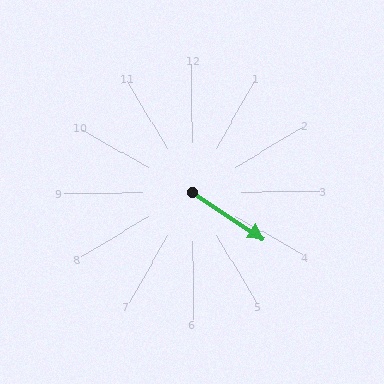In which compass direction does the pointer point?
Southeast.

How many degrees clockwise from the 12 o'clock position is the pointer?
Approximately 123 degrees.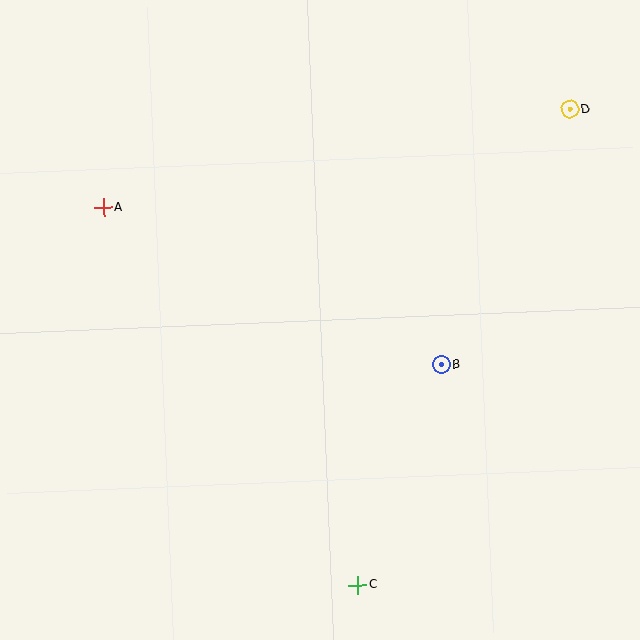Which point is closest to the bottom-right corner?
Point C is closest to the bottom-right corner.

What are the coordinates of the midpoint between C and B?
The midpoint between C and B is at (400, 475).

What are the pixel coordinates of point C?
Point C is at (358, 585).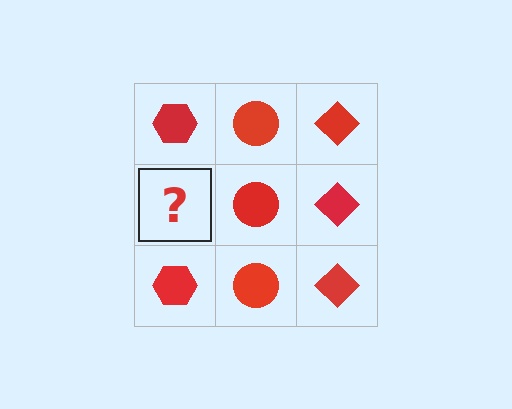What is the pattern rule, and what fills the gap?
The rule is that each column has a consistent shape. The gap should be filled with a red hexagon.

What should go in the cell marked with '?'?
The missing cell should contain a red hexagon.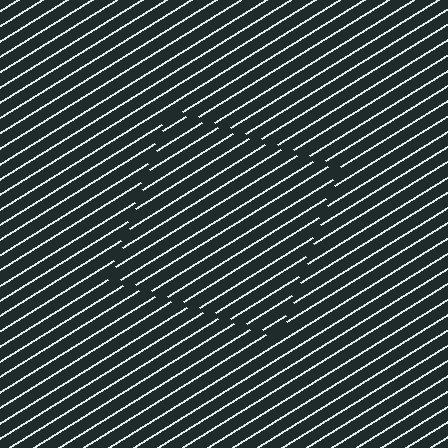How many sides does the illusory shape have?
4 sides — the line-ends trace a square.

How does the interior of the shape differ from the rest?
The interior of the shape contains the same grating, shifted by half a period — the contour is defined by the phase discontinuity where line-ends from the inner and outer gratings abut.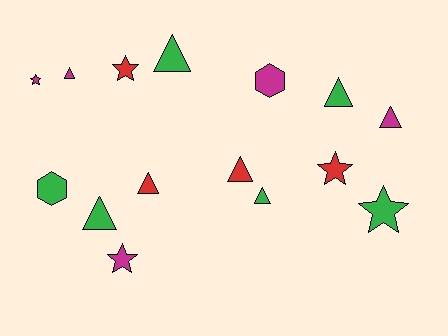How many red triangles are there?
There are 2 red triangles.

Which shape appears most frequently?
Triangle, with 8 objects.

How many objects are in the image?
There are 15 objects.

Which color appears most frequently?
Green, with 6 objects.